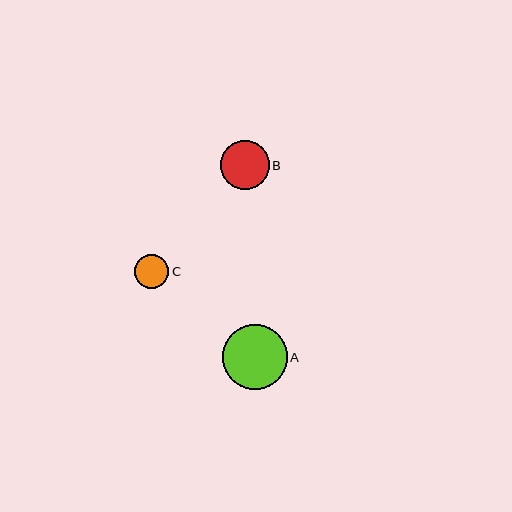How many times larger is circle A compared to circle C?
Circle A is approximately 1.9 times the size of circle C.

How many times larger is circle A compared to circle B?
Circle A is approximately 1.3 times the size of circle B.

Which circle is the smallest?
Circle C is the smallest with a size of approximately 35 pixels.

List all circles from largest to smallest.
From largest to smallest: A, B, C.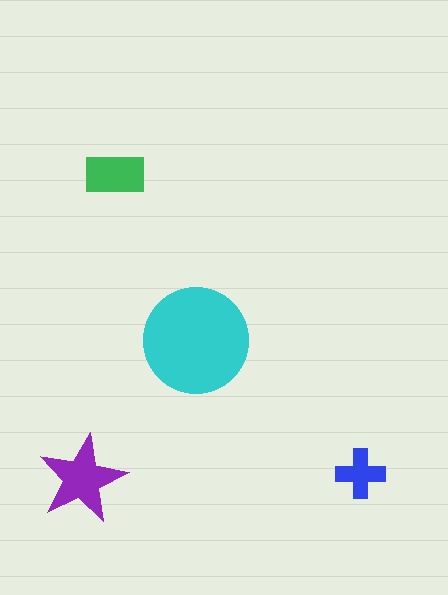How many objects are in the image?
There are 4 objects in the image.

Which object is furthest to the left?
The purple star is leftmost.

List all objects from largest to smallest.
The cyan circle, the purple star, the green rectangle, the blue cross.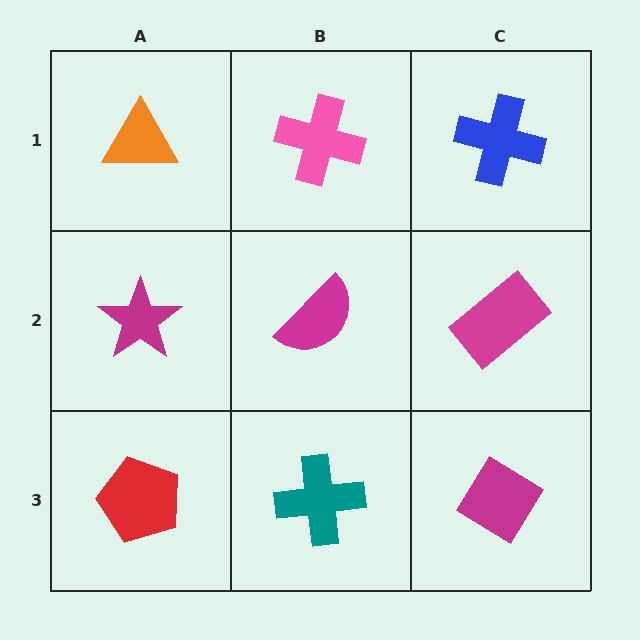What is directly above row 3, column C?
A magenta rectangle.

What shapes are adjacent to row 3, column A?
A magenta star (row 2, column A), a teal cross (row 3, column B).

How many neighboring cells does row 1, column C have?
2.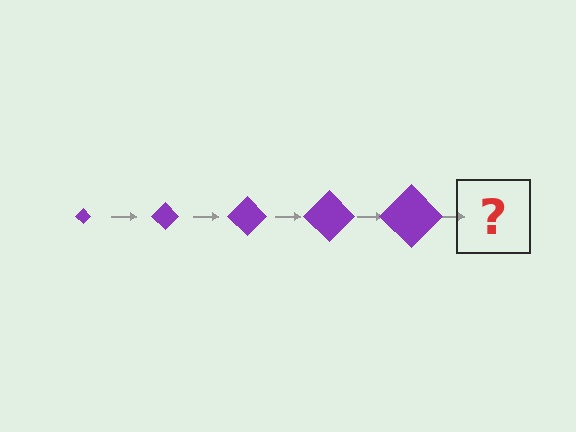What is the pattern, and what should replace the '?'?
The pattern is that the diamond gets progressively larger each step. The '?' should be a purple diamond, larger than the previous one.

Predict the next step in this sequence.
The next step is a purple diamond, larger than the previous one.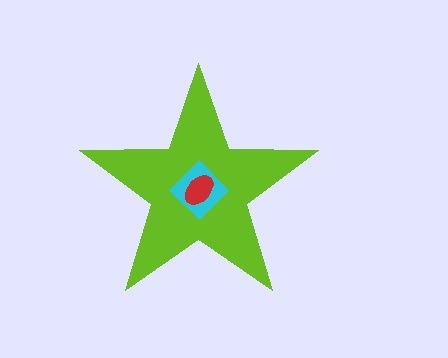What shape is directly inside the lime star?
The cyan diamond.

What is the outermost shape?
The lime star.